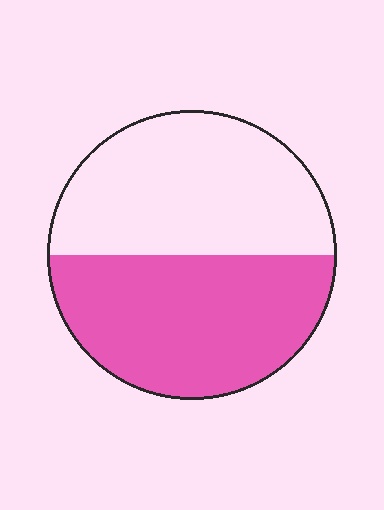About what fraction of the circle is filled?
About one half (1/2).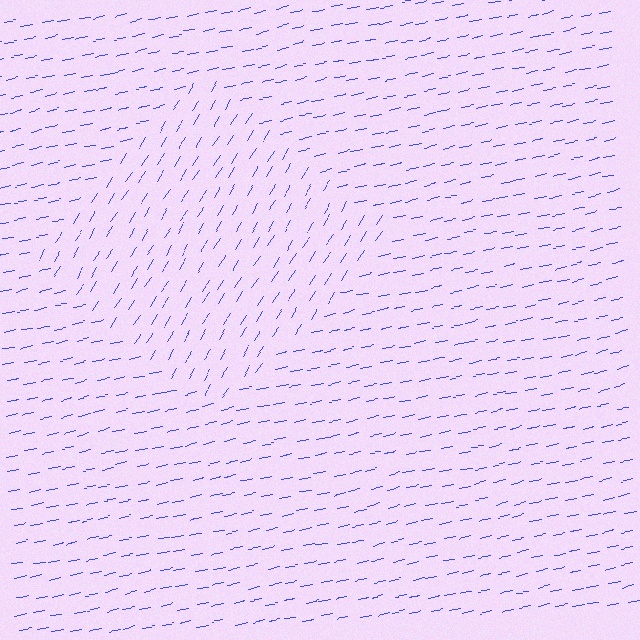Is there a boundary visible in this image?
Yes, there is a texture boundary formed by a change in line orientation.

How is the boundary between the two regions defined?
The boundary is defined purely by a change in line orientation (approximately 45 degrees difference). All lines are the same color and thickness.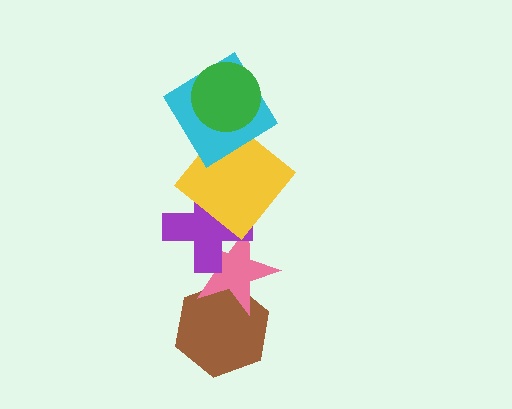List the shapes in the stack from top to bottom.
From top to bottom: the green circle, the cyan diamond, the yellow diamond, the purple cross, the pink star, the brown hexagon.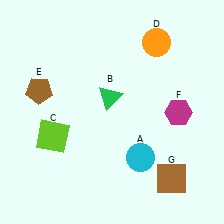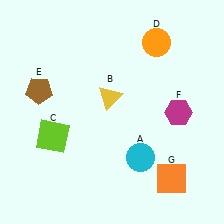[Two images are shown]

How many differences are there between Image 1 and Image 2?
There are 2 differences between the two images.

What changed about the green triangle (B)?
In Image 1, B is green. In Image 2, it changed to yellow.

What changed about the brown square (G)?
In Image 1, G is brown. In Image 2, it changed to orange.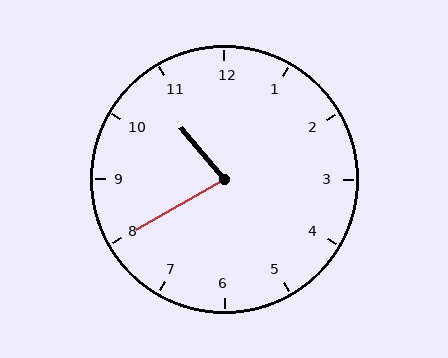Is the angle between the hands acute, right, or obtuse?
It is acute.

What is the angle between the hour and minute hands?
Approximately 80 degrees.